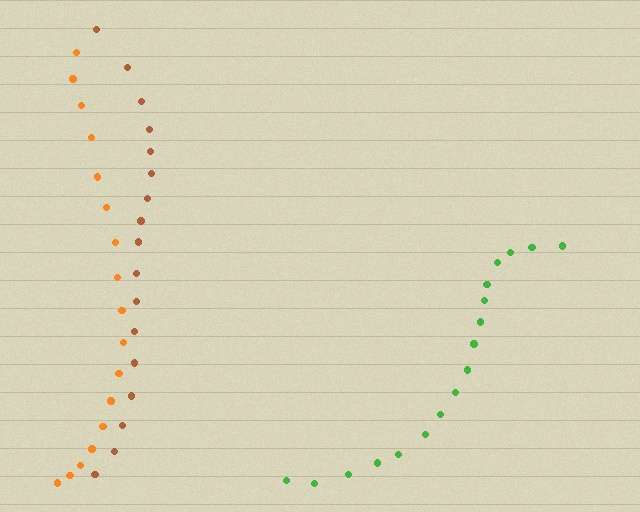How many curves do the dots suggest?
There are 3 distinct paths.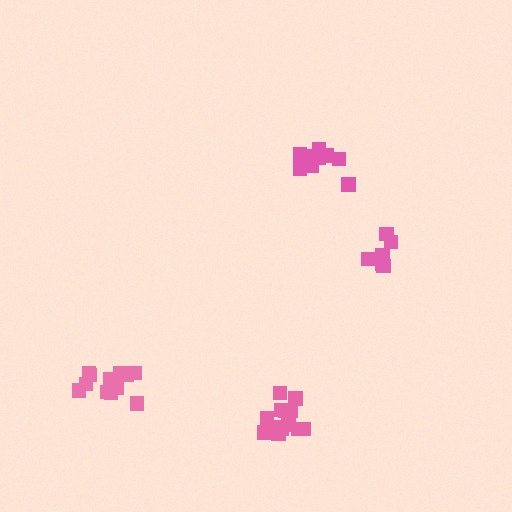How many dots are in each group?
Group 1: 13 dots, Group 2: 12 dots, Group 3: 11 dots, Group 4: 7 dots (43 total).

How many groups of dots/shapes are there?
There are 4 groups.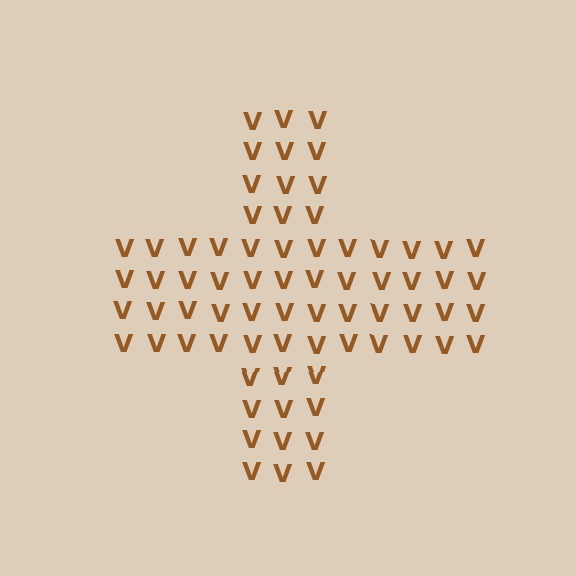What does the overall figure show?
The overall figure shows a cross.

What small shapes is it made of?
It is made of small letter V's.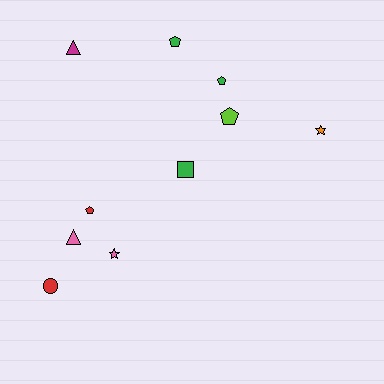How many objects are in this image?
There are 10 objects.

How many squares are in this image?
There is 1 square.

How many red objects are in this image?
There are 2 red objects.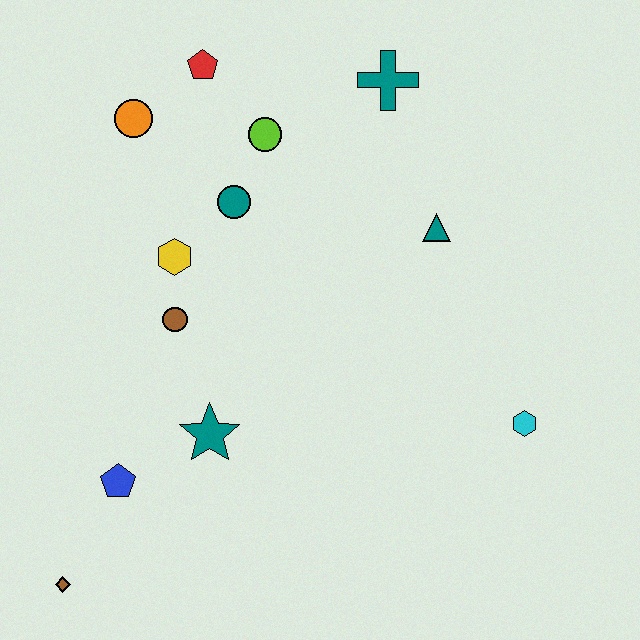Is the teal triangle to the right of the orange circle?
Yes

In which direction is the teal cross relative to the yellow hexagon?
The teal cross is to the right of the yellow hexagon.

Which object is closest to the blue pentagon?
The teal star is closest to the blue pentagon.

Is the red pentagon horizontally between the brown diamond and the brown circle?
No